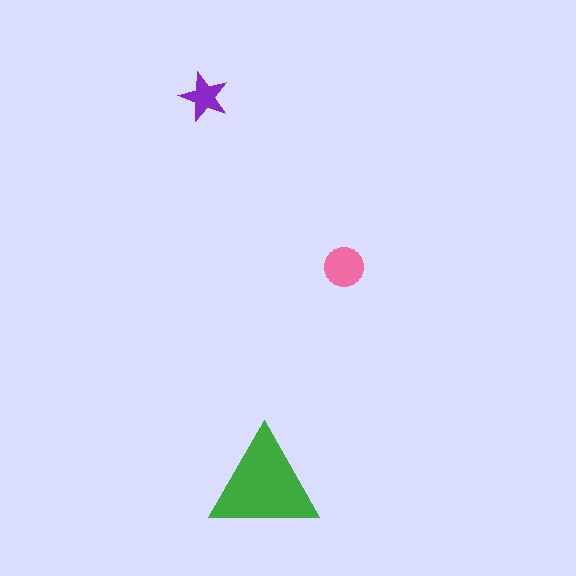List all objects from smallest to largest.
The purple star, the pink circle, the green triangle.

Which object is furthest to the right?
The pink circle is rightmost.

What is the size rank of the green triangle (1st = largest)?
1st.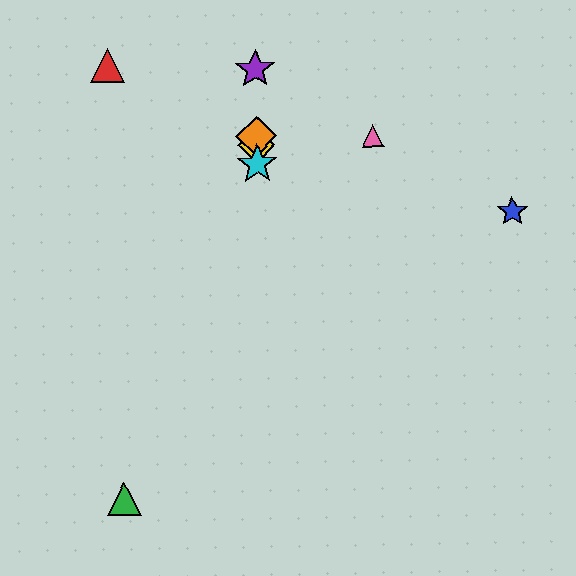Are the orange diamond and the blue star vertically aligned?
No, the orange diamond is at x≈256 and the blue star is at x≈512.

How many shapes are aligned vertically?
4 shapes (the yellow diamond, the purple star, the orange diamond, the cyan star) are aligned vertically.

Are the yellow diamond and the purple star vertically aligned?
Yes, both are at x≈257.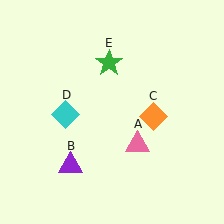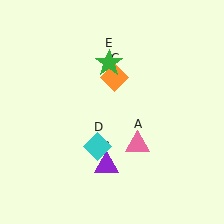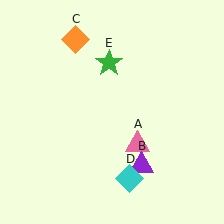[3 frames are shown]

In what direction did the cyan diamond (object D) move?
The cyan diamond (object D) moved down and to the right.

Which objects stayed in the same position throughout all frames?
Pink triangle (object A) and green star (object E) remained stationary.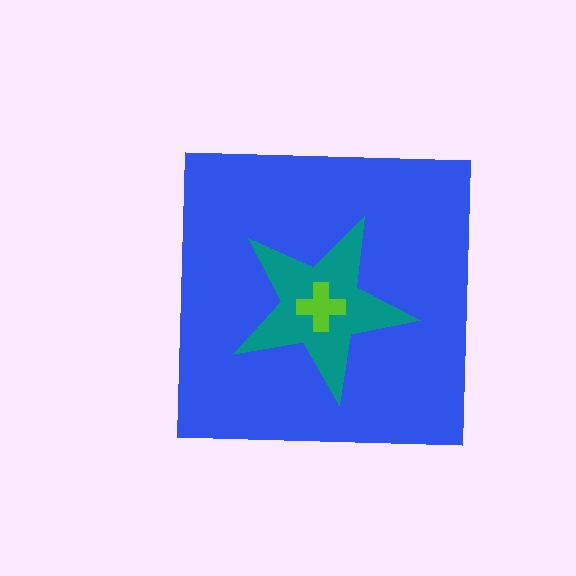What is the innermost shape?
The lime cross.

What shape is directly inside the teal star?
The lime cross.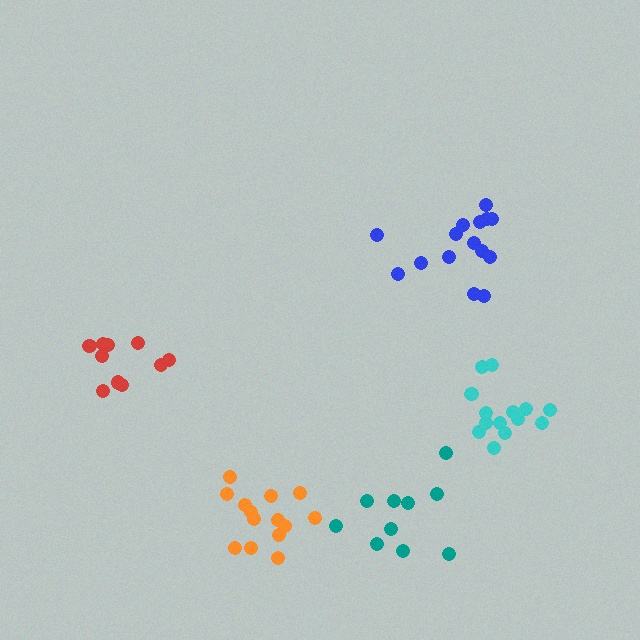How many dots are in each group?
Group 1: 10 dots, Group 2: 14 dots, Group 3: 15 dots, Group 4: 10 dots, Group 5: 14 dots (63 total).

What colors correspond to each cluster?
The clusters are colored: red, cyan, blue, teal, orange.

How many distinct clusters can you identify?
There are 5 distinct clusters.